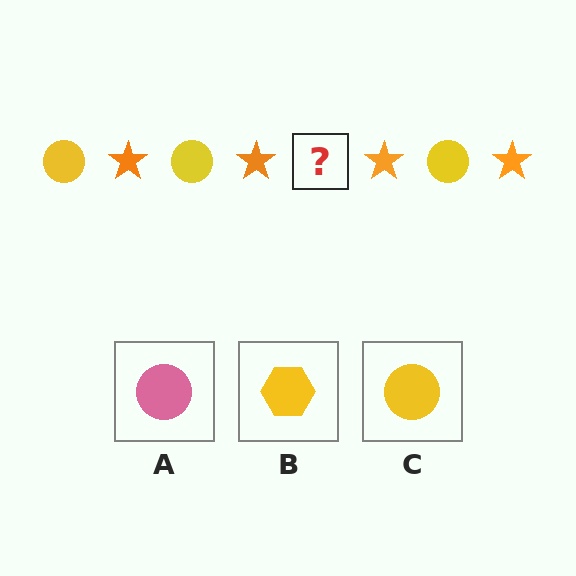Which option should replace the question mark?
Option C.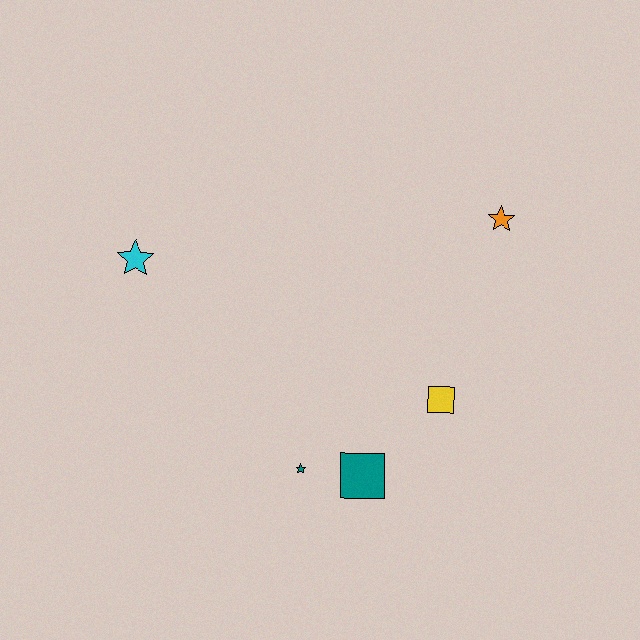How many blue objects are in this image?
There are no blue objects.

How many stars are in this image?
There are 3 stars.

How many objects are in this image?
There are 5 objects.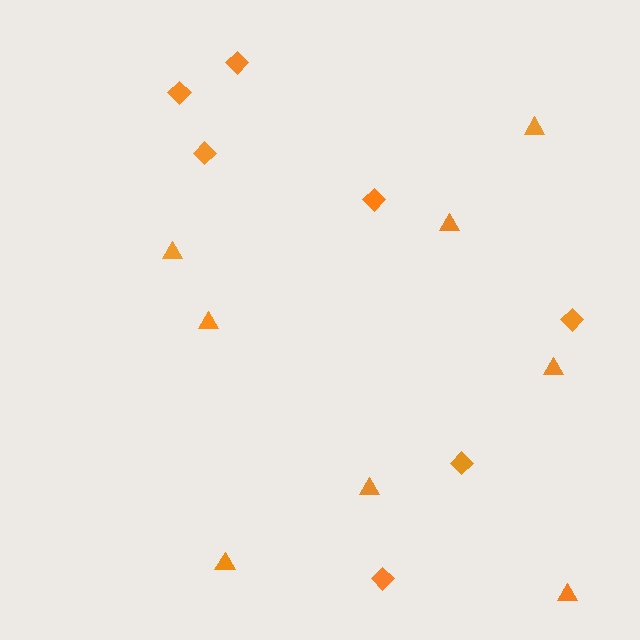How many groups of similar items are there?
There are 2 groups: one group of diamonds (7) and one group of triangles (8).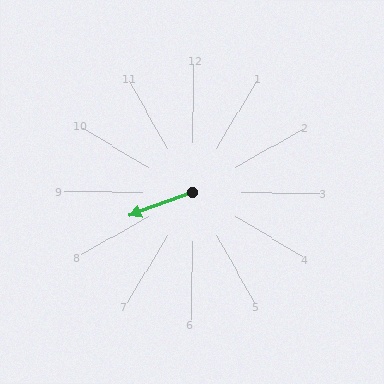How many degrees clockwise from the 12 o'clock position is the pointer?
Approximately 249 degrees.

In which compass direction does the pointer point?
West.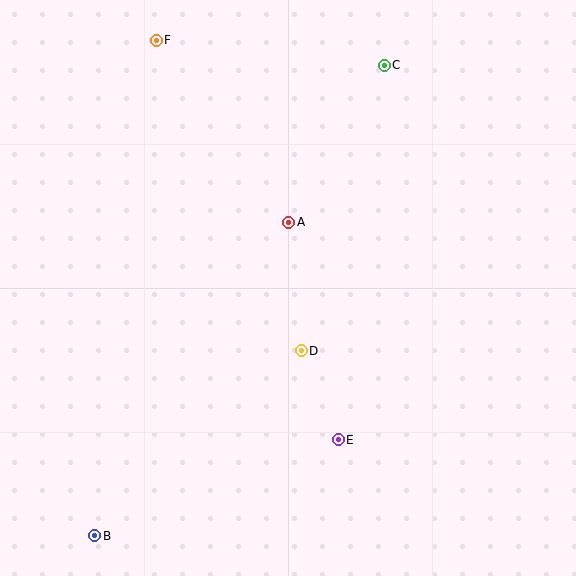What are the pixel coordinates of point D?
Point D is at (301, 351).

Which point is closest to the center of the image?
Point D at (301, 351) is closest to the center.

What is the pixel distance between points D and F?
The distance between D and F is 343 pixels.